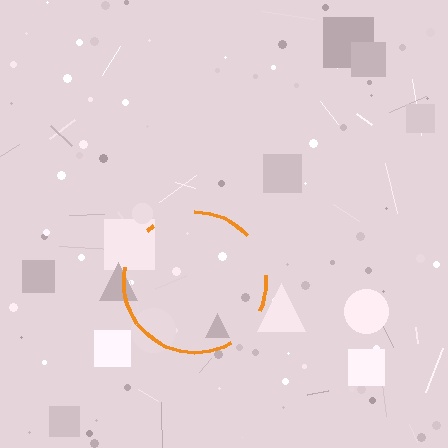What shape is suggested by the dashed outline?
The dashed outline suggests a circle.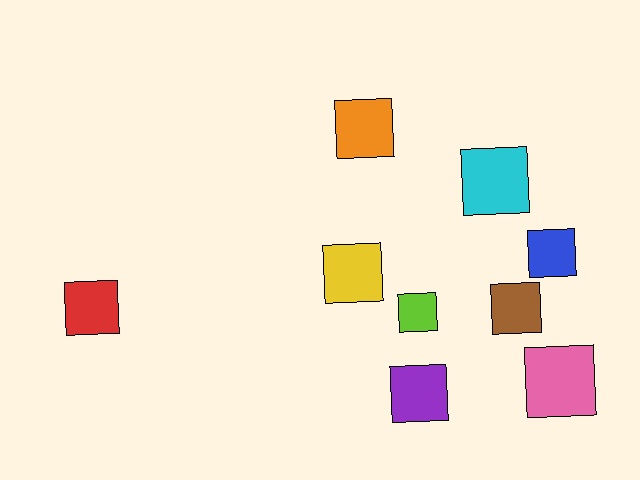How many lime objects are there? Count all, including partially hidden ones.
There is 1 lime object.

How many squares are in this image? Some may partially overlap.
There are 9 squares.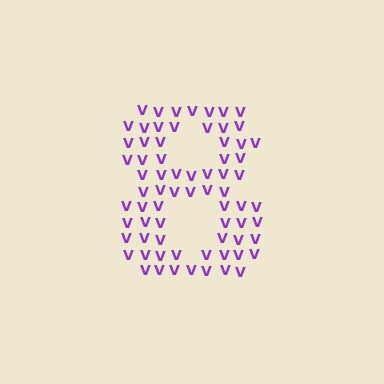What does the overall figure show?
The overall figure shows the digit 8.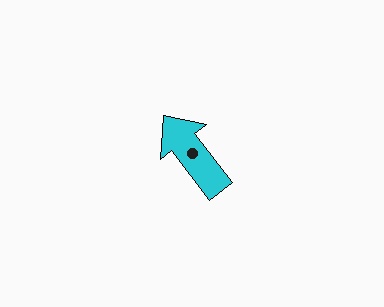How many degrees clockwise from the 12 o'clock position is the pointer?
Approximately 323 degrees.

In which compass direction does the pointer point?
Northwest.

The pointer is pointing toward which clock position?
Roughly 11 o'clock.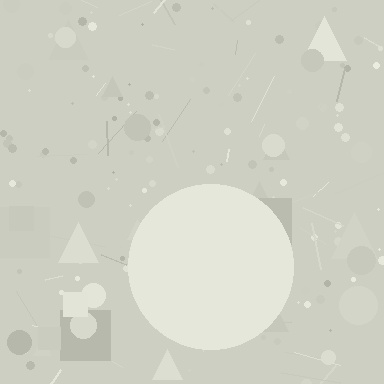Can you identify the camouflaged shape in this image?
The camouflaged shape is a circle.